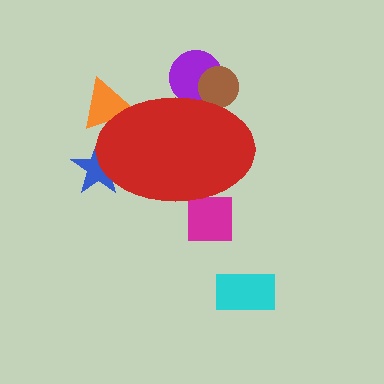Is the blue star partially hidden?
Yes, the blue star is partially hidden behind the red ellipse.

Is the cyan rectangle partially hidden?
No, the cyan rectangle is fully visible.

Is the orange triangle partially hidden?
Yes, the orange triangle is partially hidden behind the red ellipse.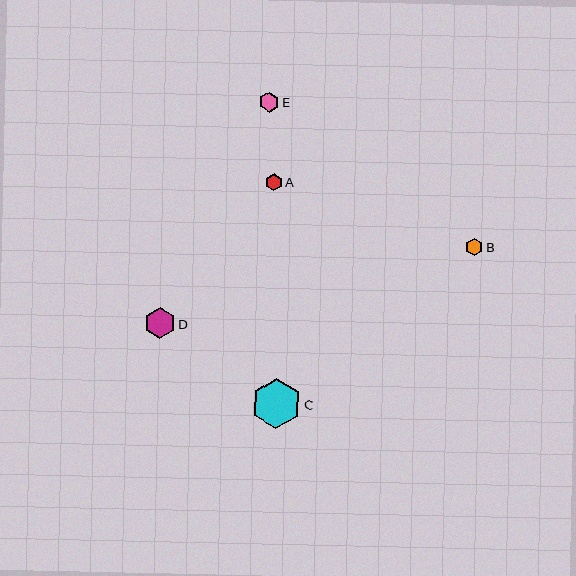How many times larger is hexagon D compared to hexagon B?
Hexagon D is approximately 1.8 times the size of hexagon B.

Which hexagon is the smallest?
Hexagon A is the smallest with a size of approximately 17 pixels.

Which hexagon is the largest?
Hexagon C is the largest with a size of approximately 50 pixels.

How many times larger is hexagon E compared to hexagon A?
Hexagon E is approximately 1.2 times the size of hexagon A.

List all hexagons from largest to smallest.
From largest to smallest: C, D, E, B, A.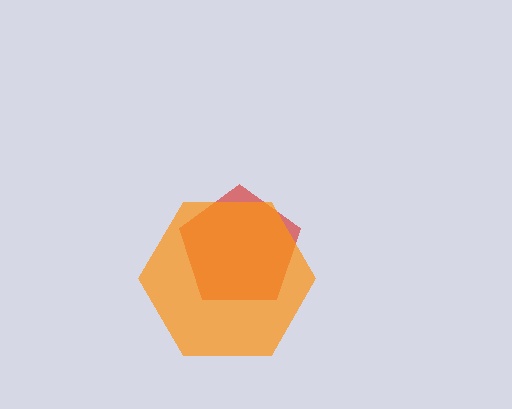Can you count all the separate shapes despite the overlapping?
Yes, there are 2 separate shapes.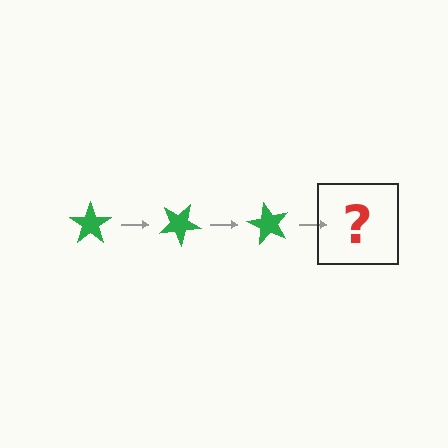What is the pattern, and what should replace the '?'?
The pattern is that the star rotates 30 degrees each step. The '?' should be a green star rotated 90 degrees.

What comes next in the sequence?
The next element should be a green star rotated 90 degrees.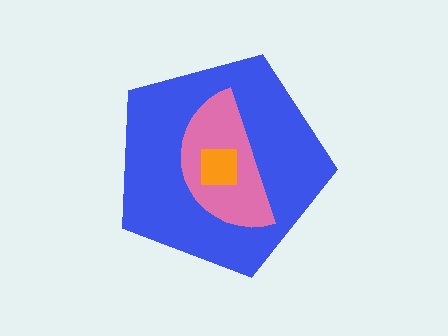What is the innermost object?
The orange square.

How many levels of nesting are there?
3.